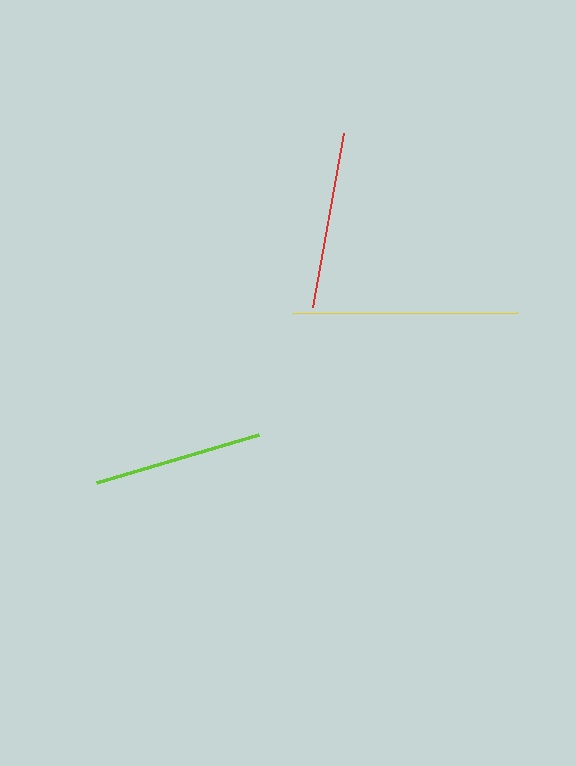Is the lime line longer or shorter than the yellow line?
The yellow line is longer than the lime line.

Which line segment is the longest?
The yellow line is the longest at approximately 224 pixels.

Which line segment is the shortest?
The lime line is the shortest at approximately 169 pixels.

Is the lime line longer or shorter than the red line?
The red line is longer than the lime line.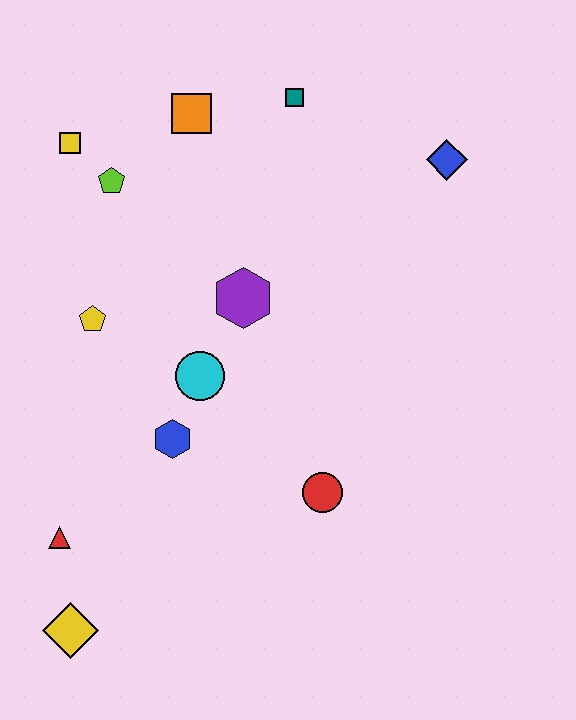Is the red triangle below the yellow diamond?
No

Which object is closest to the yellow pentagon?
The cyan circle is closest to the yellow pentagon.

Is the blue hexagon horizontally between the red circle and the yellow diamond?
Yes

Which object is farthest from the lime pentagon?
The yellow diamond is farthest from the lime pentagon.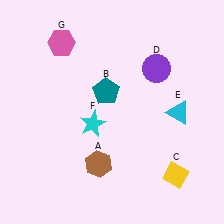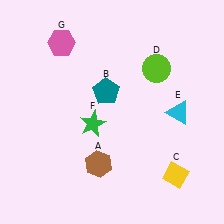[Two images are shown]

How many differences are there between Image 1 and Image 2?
There are 2 differences between the two images.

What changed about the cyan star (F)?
In Image 1, F is cyan. In Image 2, it changed to green.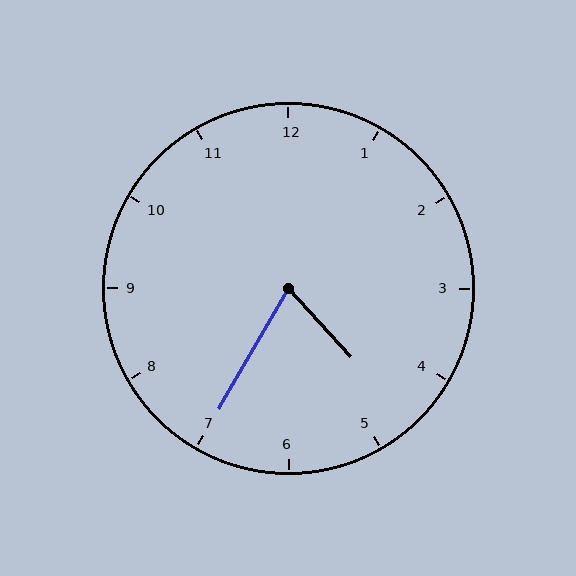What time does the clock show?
4:35.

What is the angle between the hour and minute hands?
Approximately 72 degrees.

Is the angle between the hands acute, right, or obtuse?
It is acute.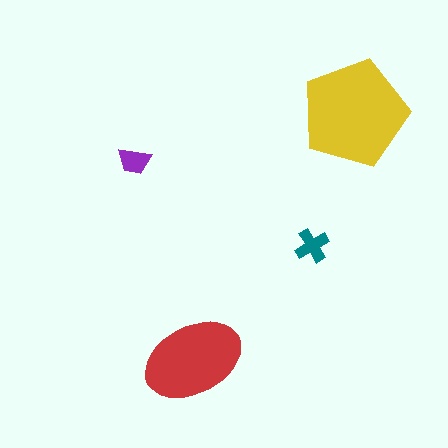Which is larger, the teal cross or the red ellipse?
The red ellipse.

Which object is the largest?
The yellow pentagon.